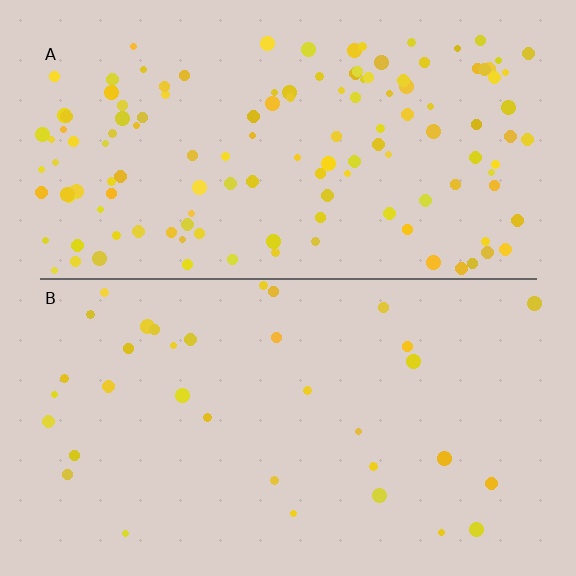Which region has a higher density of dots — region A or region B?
A (the top).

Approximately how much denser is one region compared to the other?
Approximately 3.8× — region A over region B.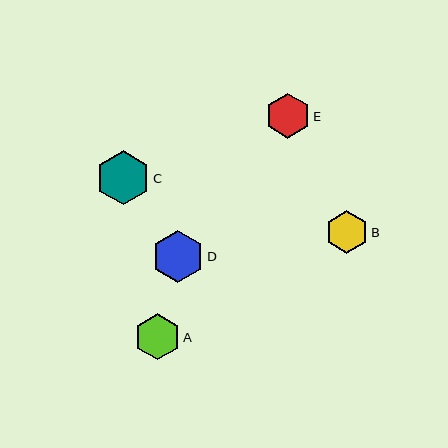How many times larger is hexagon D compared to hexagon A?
Hexagon D is approximately 1.1 times the size of hexagon A.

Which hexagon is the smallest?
Hexagon B is the smallest with a size of approximately 43 pixels.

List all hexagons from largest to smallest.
From largest to smallest: C, D, A, E, B.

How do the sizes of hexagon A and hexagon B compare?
Hexagon A and hexagon B are approximately the same size.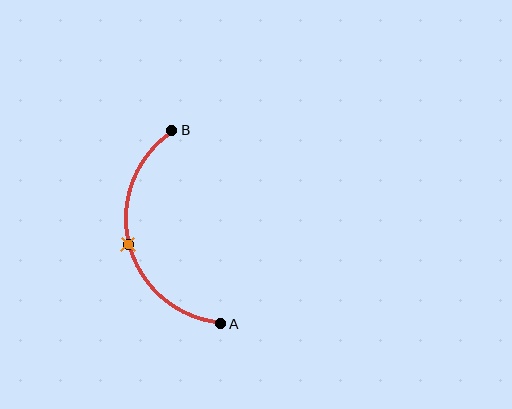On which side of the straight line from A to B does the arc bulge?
The arc bulges to the left of the straight line connecting A and B.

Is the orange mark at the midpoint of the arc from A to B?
Yes. The orange mark lies on the arc at equal arc-length from both A and B — it is the arc midpoint.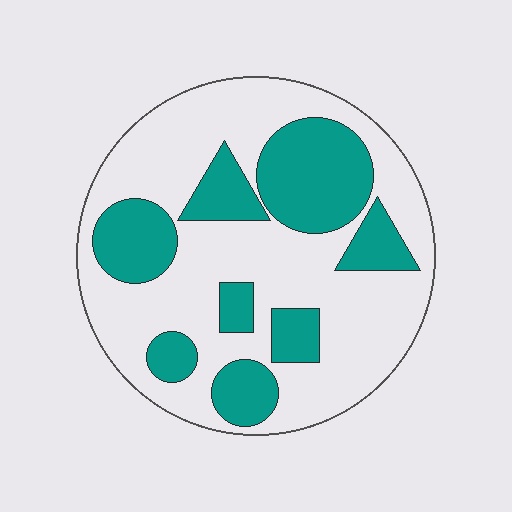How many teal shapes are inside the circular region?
8.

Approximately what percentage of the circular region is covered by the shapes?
Approximately 35%.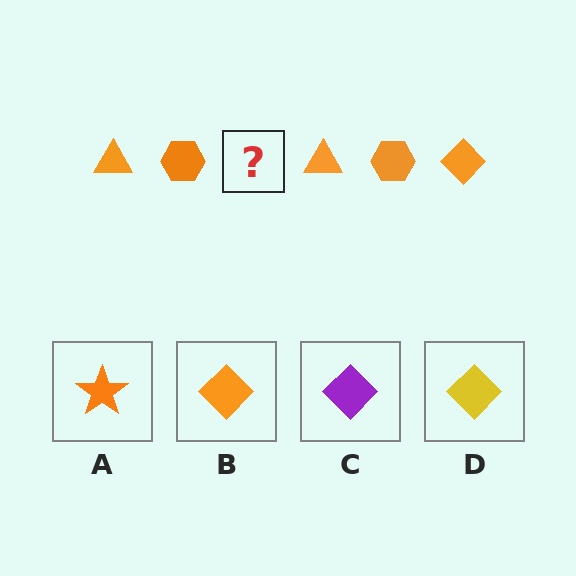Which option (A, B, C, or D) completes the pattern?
B.